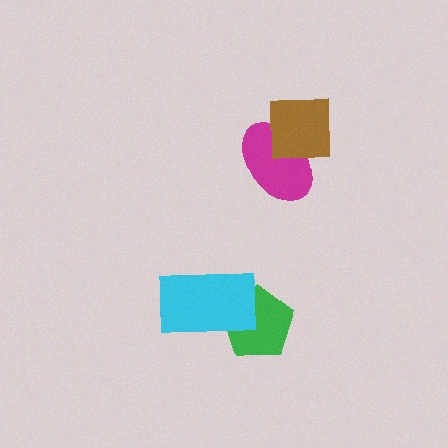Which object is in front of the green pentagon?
The cyan rectangle is in front of the green pentagon.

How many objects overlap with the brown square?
1 object overlaps with the brown square.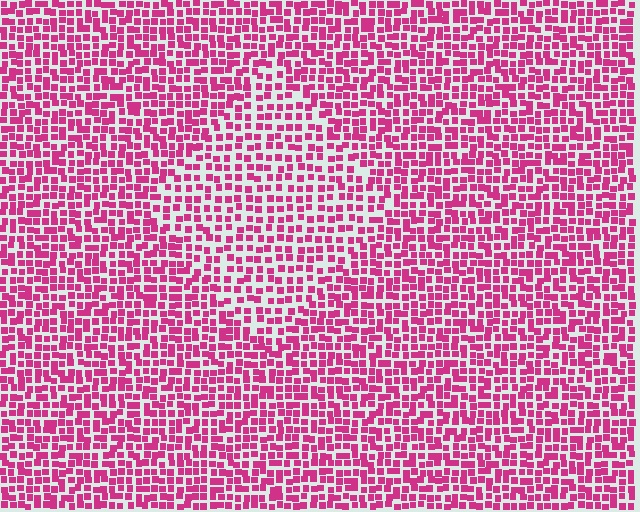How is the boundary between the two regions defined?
The boundary is defined by a change in element density (approximately 1.5x ratio). All elements are the same color, size, and shape.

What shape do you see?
I see a diamond.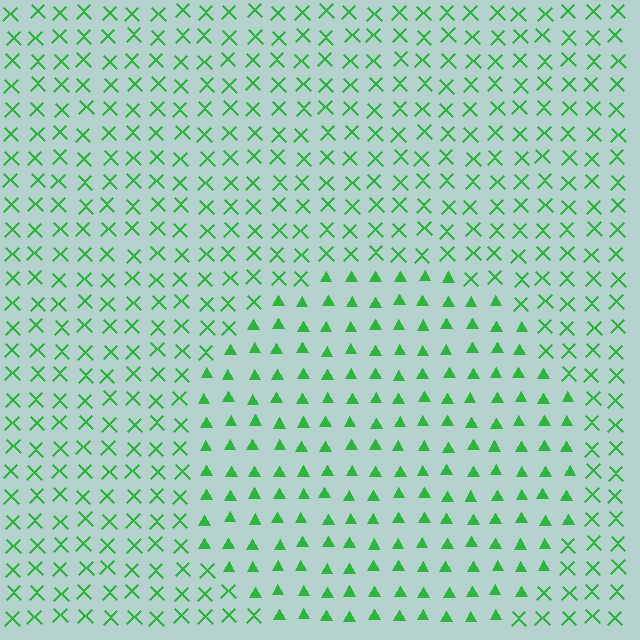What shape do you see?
I see a circle.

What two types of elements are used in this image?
The image uses triangles inside the circle region and X marks outside it.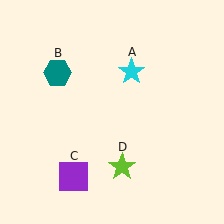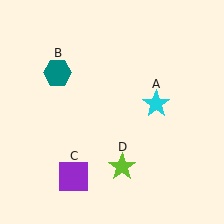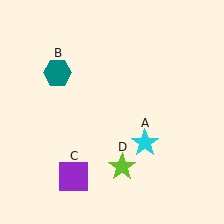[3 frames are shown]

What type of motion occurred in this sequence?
The cyan star (object A) rotated clockwise around the center of the scene.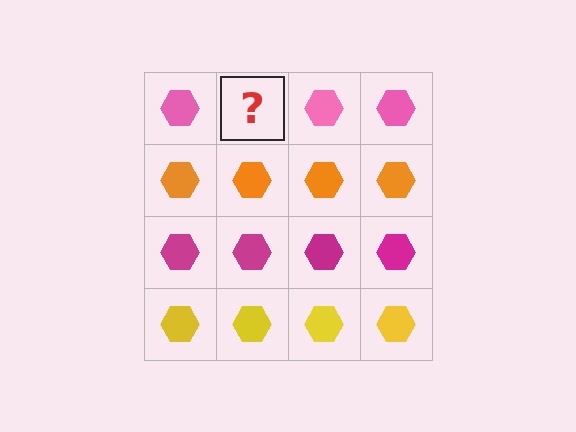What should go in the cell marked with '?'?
The missing cell should contain a pink hexagon.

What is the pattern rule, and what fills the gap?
The rule is that each row has a consistent color. The gap should be filled with a pink hexagon.